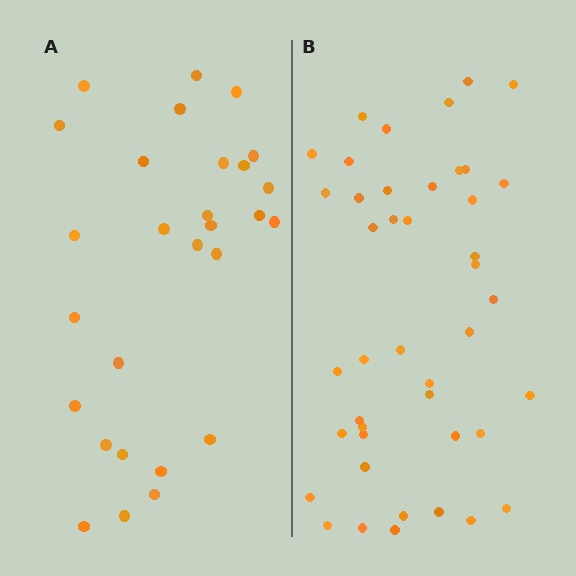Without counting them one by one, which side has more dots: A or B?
Region B (the right region) has more dots.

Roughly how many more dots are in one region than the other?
Region B has approximately 15 more dots than region A.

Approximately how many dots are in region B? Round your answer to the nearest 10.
About 40 dots. (The exact count is 43, which rounds to 40.)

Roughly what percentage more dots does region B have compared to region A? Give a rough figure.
About 55% more.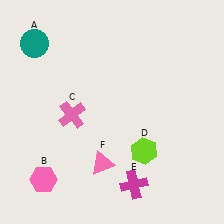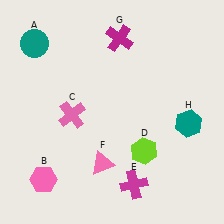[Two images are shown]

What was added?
A magenta cross (G), a teal hexagon (H) were added in Image 2.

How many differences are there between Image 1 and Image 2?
There are 2 differences between the two images.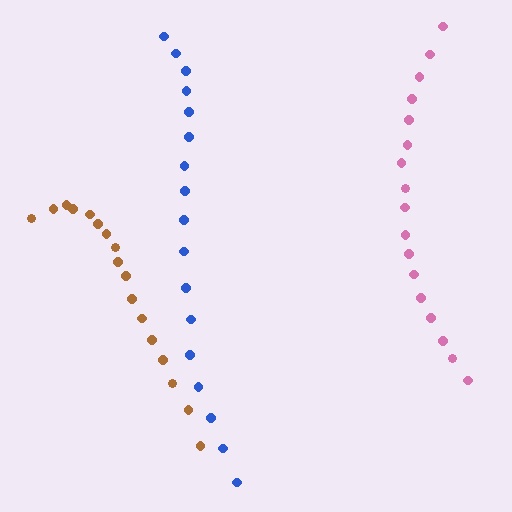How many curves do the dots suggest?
There are 3 distinct paths.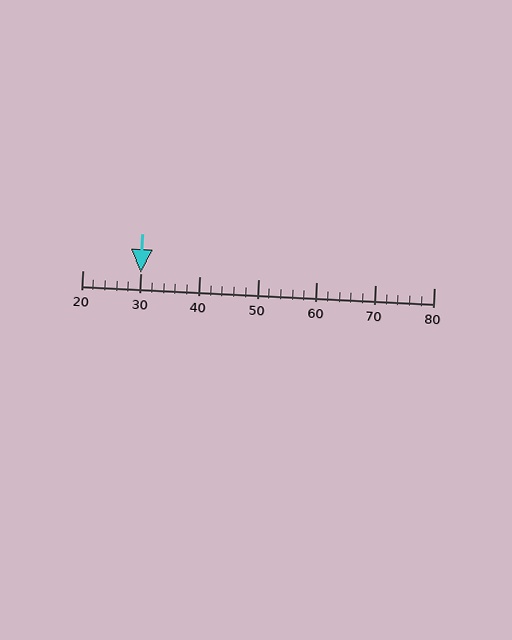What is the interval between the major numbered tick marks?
The major tick marks are spaced 10 units apart.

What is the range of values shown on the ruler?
The ruler shows values from 20 to 80.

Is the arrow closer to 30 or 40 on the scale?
The arrow is closer to 30.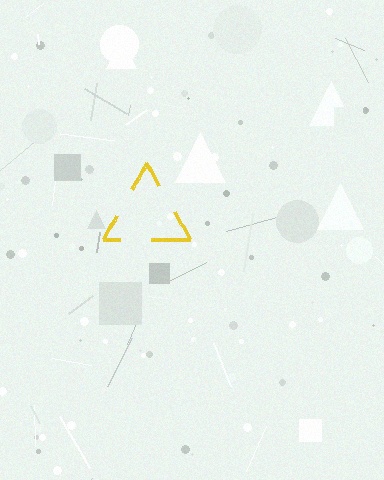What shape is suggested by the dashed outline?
The dashed outline suggests a triangle.